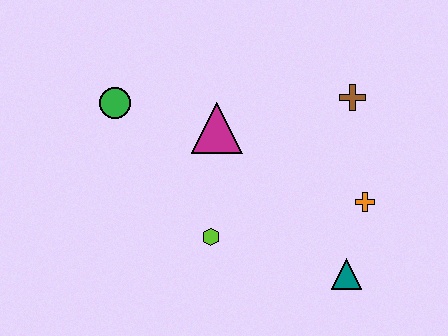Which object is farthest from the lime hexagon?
The brown cross is farthest from the lime hexagon.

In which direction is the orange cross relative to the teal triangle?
The orange cross is above the teal triangle.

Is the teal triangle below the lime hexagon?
Yes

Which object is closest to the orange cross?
The teal triangle is closest to the orange cross.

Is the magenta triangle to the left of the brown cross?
Yes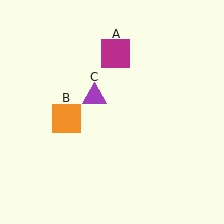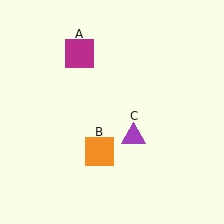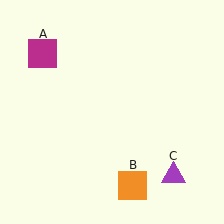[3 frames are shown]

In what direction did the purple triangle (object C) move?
The purple triangle (object C) moved down and to the right.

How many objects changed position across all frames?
3 objects changed position: magenta square (object A), orange square (object B), purple triangle (object C).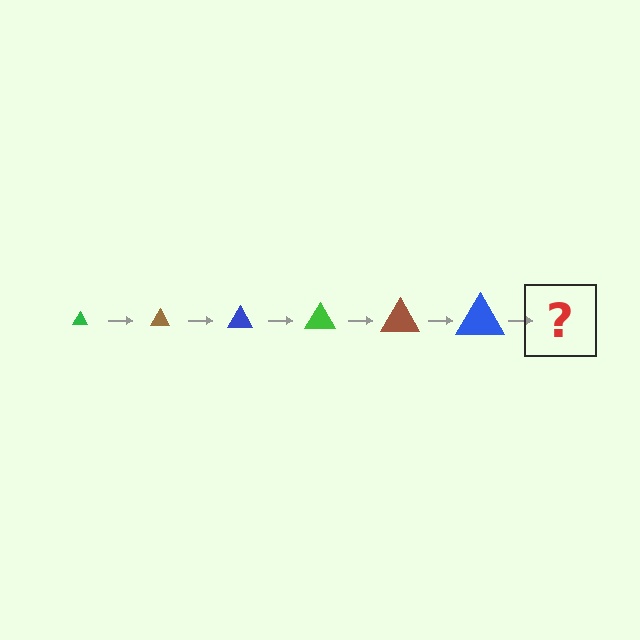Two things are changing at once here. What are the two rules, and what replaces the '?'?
The two rules are that the triangle grows larger each step and the color cycles through green, brown, and blue. The '?' should be a green triangle, larger than the previous one.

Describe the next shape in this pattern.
It should be a green triangle, larger than the previous one.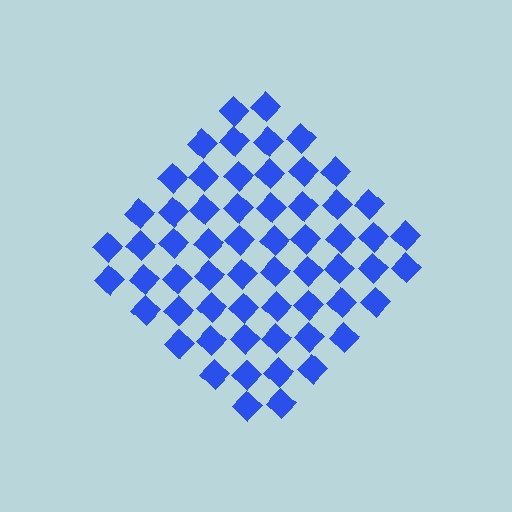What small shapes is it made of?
It is made of small diamonds.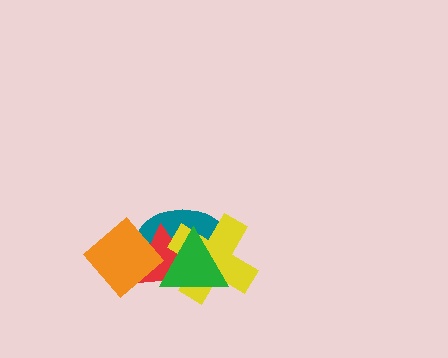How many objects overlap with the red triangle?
4 objects overlap with the red triangle.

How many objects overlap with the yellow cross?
3 objects overlap with the yellow cross.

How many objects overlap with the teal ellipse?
4 objects overlap with the teal ellipse.